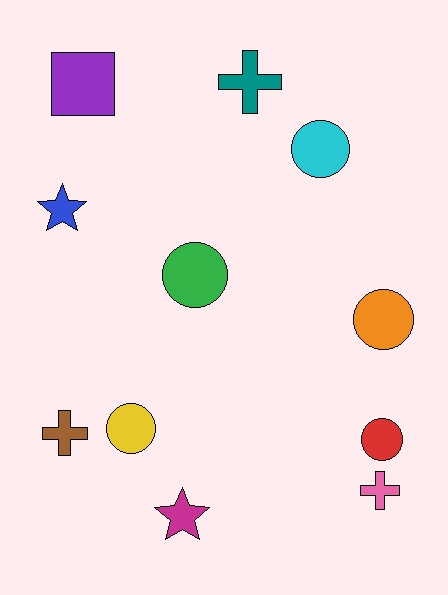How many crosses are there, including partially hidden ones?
There are 3 crosses.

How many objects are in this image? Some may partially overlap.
There are 11 objects.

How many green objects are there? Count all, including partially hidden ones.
There is 1 green object.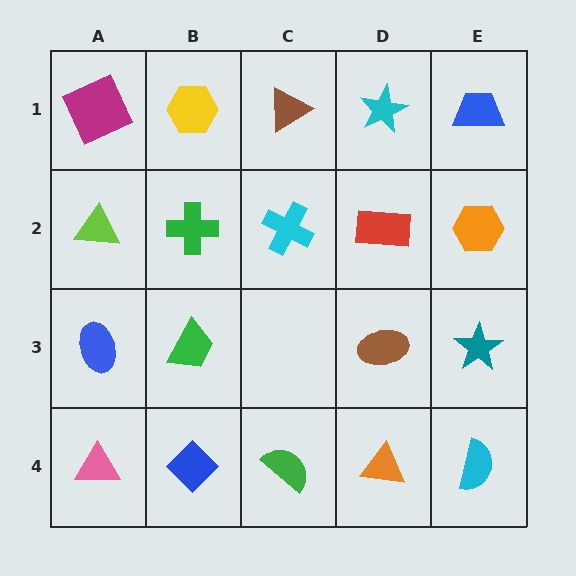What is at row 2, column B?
A green cross.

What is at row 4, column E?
A cyan semicircle.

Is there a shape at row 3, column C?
No, that cell is empty.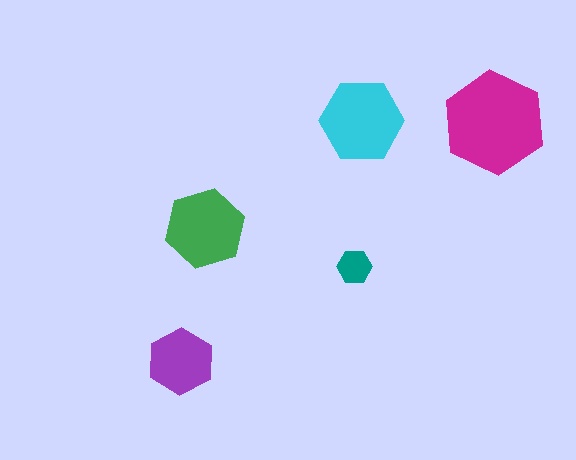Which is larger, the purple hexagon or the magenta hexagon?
The magenta one.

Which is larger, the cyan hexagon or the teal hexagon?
The cyan one.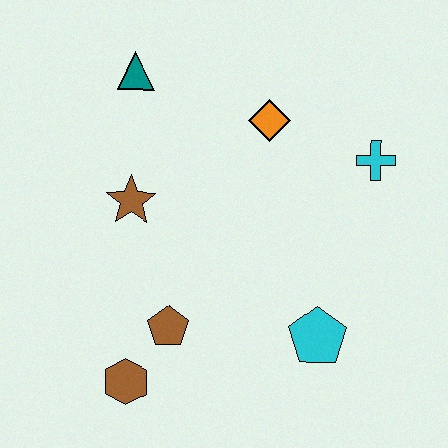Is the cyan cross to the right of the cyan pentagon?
Yes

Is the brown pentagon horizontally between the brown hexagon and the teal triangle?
No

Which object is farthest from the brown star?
The cyan cross is farthest from the brown star.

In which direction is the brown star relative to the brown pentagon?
The brown star is above the brown pentagon.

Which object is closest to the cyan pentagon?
The brown pentagon is closest to the cyan pentagon.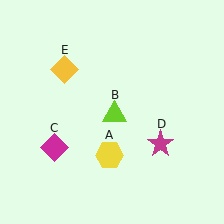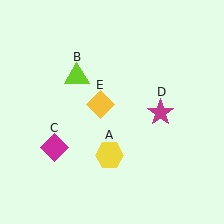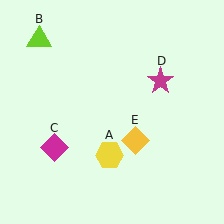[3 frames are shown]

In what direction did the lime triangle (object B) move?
The lime triangle (object B) moved up and to the left.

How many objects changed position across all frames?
3 objects changed position: lime triangle (object B), magenta star (object D), yellow diamond (object E).